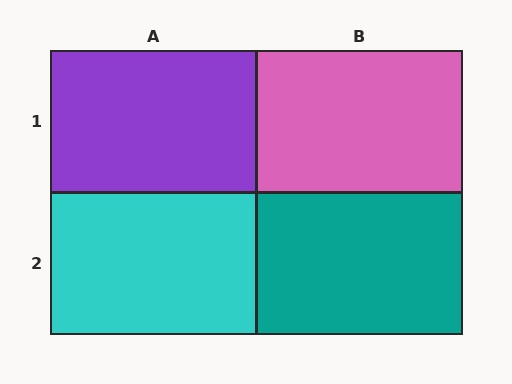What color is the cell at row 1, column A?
Purple.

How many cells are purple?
1 cell is purple.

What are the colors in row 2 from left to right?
Cyan, teal.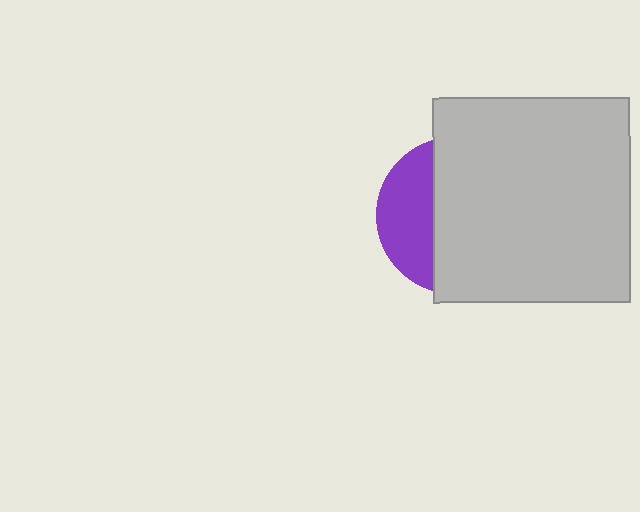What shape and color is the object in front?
The object in front is a light gray rectangle.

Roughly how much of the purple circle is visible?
A small part of it is visible (roughly 33%).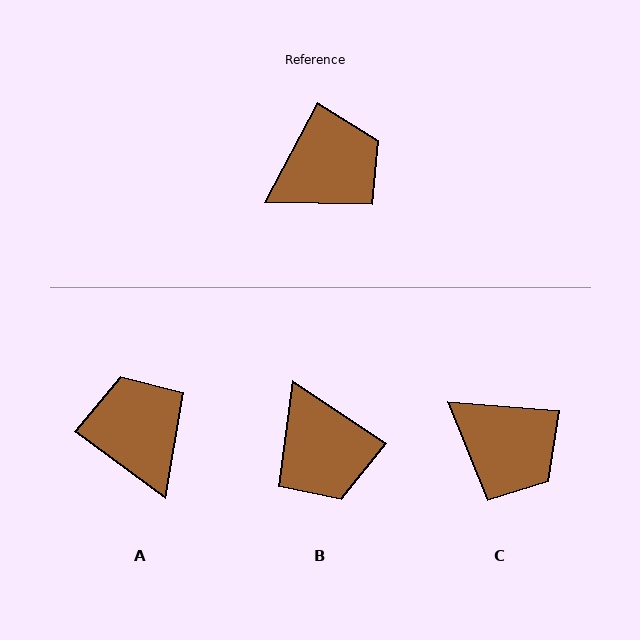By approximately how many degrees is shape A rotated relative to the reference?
Approximately 82 degrees counter-clockwise.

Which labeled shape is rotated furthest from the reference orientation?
B, about 96 degrees away.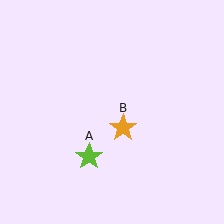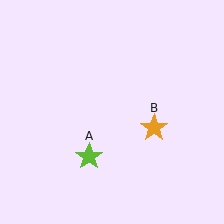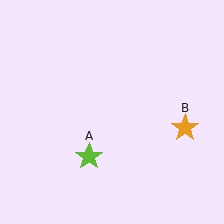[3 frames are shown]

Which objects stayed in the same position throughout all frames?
Lime star (object A) remained stationary.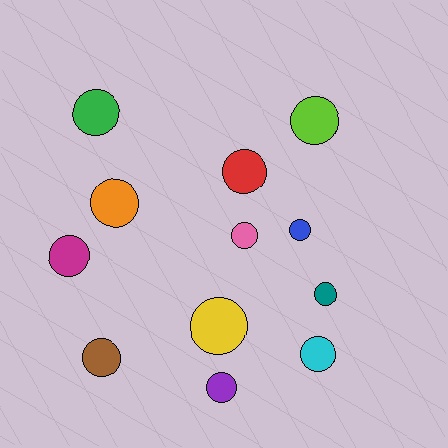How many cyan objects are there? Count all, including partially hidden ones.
There is 1 cyan object.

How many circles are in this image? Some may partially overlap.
There are 12 circles.